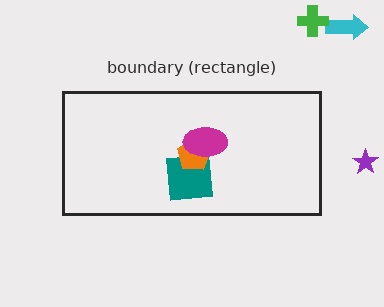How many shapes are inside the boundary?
3 inside, 3 outside.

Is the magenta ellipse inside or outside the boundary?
Inside.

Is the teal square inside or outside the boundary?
Inside.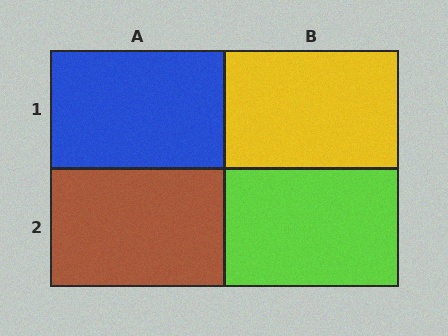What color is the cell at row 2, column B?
Lime.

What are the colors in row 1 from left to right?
Blue, yellow.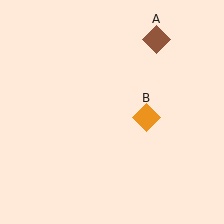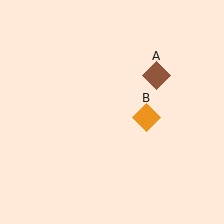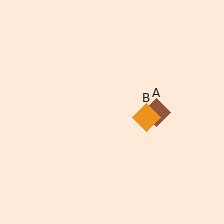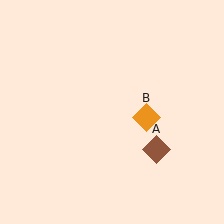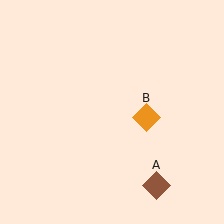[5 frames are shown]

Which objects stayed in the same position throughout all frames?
Orange diamond (object B) remained stationary.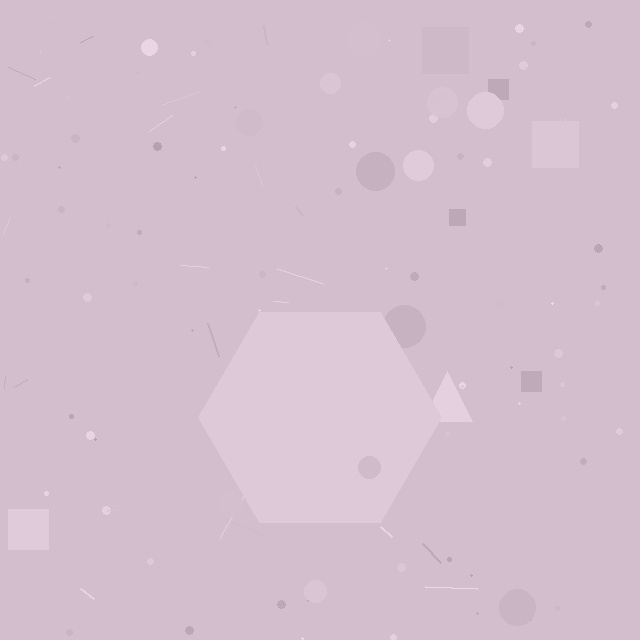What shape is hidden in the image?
A hexagon is hidden in the image.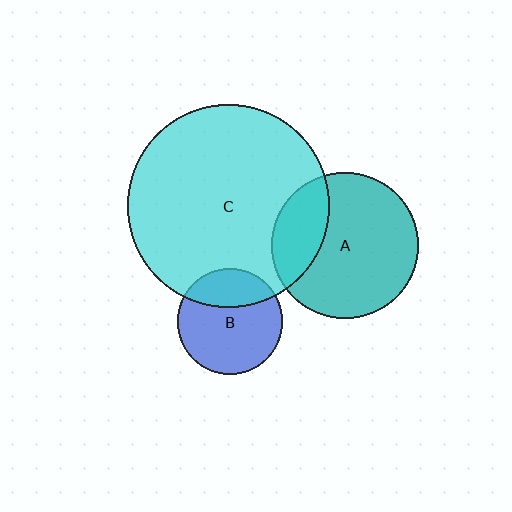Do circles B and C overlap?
Yes.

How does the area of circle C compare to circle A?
Approximately 1.9 times.